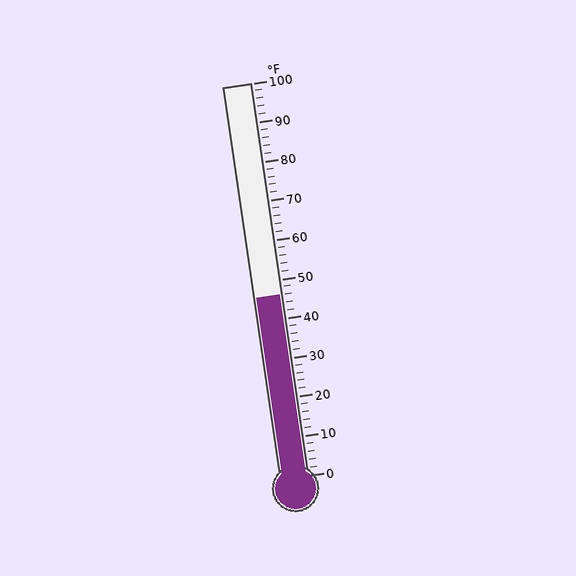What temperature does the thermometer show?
The thermometer shows approximately 46°F.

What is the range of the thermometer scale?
The thermometer scale ranges from 0°F to 100°F.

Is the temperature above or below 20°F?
The temperature is above 20°F.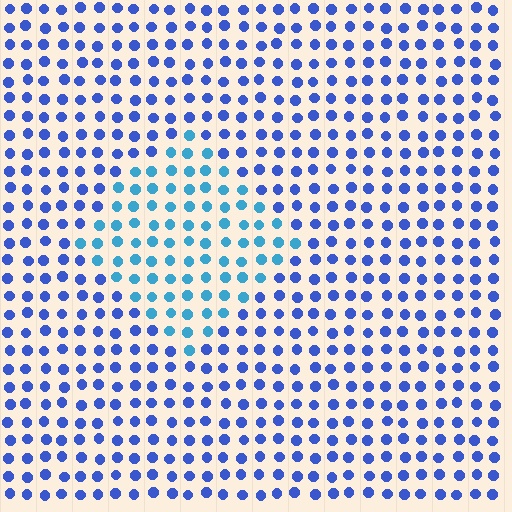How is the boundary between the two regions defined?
The boundary is defined purely by a slight shift in hue (about 32 degrees). Spacing, size, and orientation are identical on both sides.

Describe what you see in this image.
The image is filled with small blue elements in a uniform arrangement. A diamond-shaped region is visible where the elements are tinted to a slightly different hue, forming a subtle color boundary.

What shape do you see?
I see a diamond.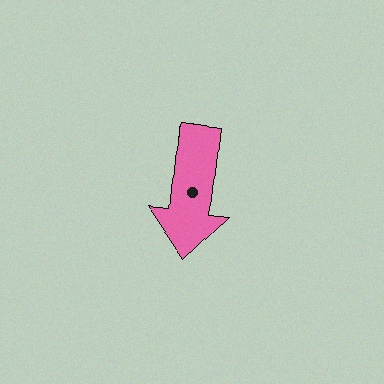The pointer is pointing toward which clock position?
Roughly 6 o'clock.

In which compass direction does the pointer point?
South.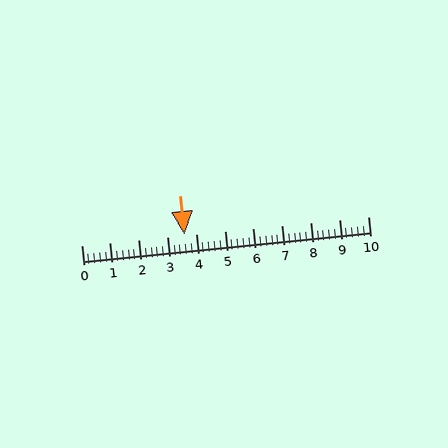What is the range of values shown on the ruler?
The ruler shows values from 0 to 10.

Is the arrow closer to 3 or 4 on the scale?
The arrow is closer to 4.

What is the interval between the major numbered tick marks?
The major tick marks are spaced 1 units apart.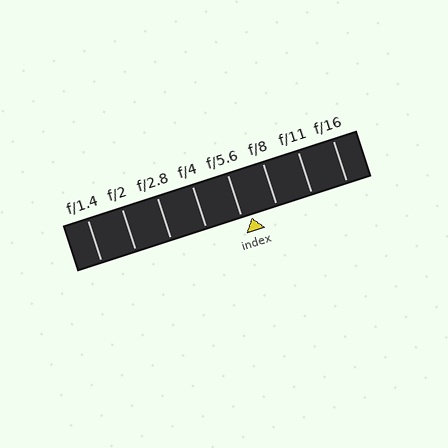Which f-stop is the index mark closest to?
The index mark is closest to f/5.6.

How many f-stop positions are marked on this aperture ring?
There are 8 f-stop positions marked.